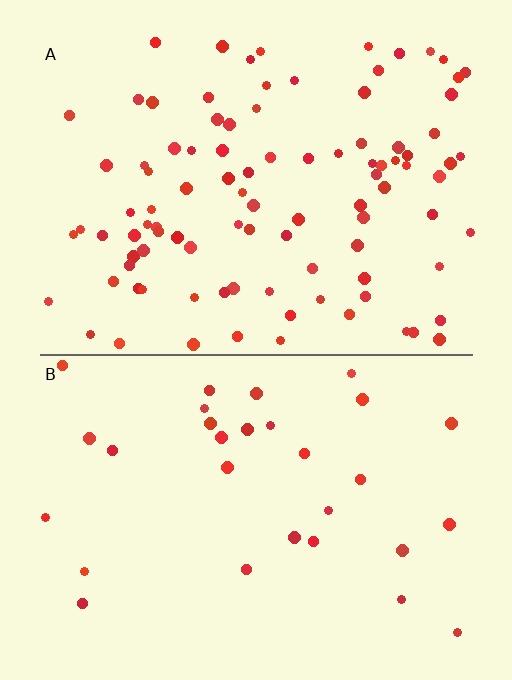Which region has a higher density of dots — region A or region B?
A (the top).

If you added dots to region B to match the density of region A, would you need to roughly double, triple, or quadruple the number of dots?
Approximately triple.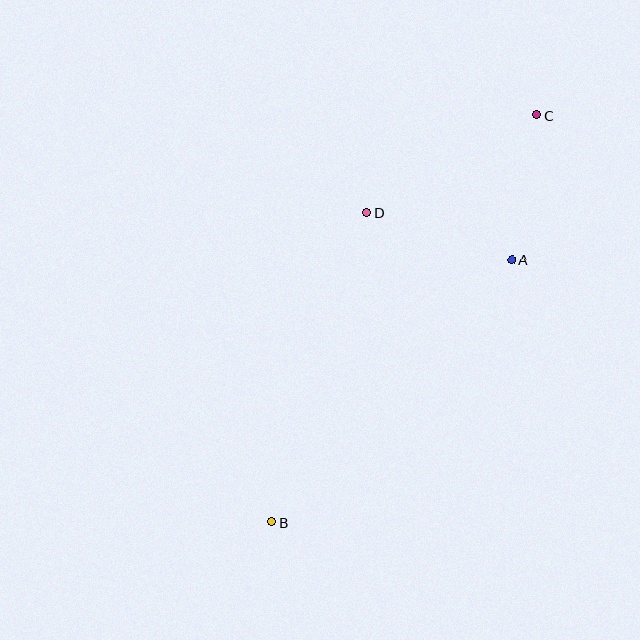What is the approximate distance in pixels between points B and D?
The distance between B and D is approximately 323 pixels.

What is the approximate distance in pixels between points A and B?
The distance between A and B is approximately 355 pixels.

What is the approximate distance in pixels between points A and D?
The distance between A and D is approximately 152 pixels.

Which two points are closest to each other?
Points A and C are closest to each other.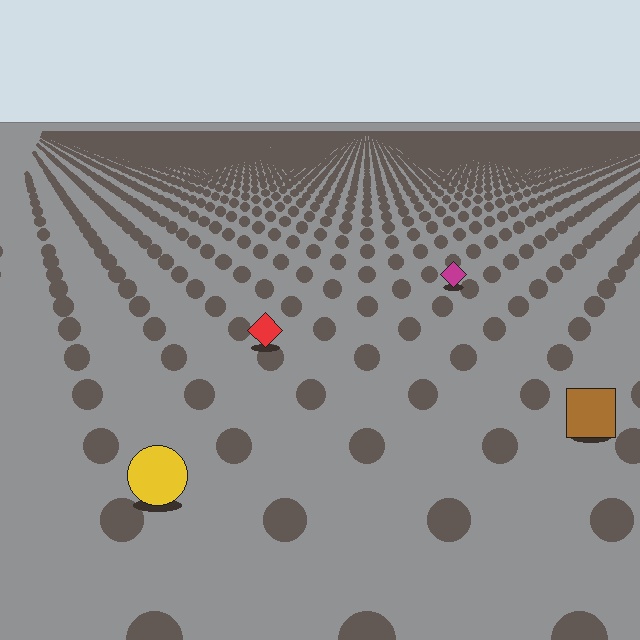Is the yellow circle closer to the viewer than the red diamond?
Yes. The yellow circle is closer — you can tell from the texture gradient: the ground texture is coarser near it.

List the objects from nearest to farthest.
From nearest to farthest: the yellow circle, the brown square, the red diamond, the magenta diamond.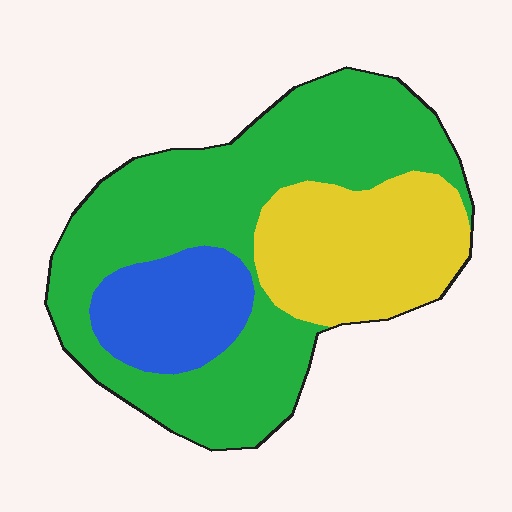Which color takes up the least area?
Blue, at roughly 15%.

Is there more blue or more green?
Green.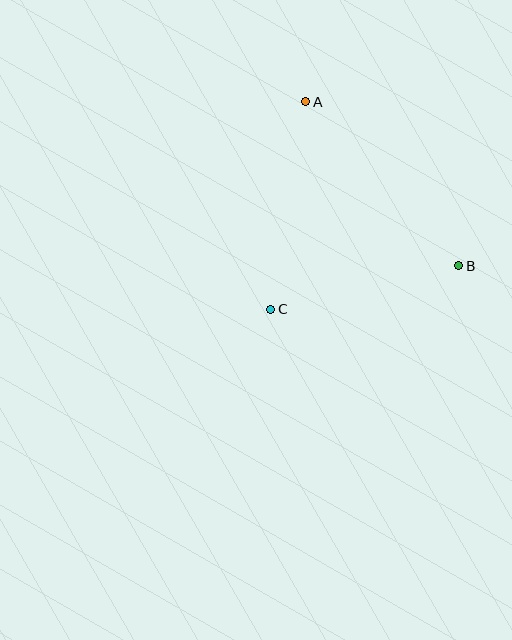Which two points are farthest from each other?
Points A and B are farthest from each other.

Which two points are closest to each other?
Points B and C are closest to each other.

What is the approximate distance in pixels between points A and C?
The distance between A and C is approximately 211 pixels.